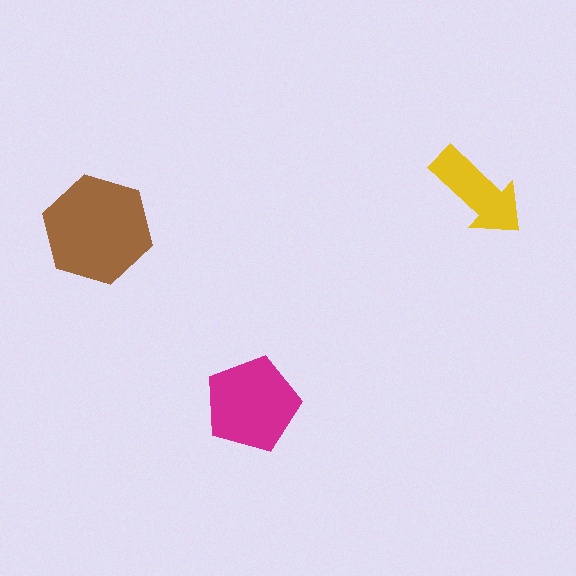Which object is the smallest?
The yellow arrow.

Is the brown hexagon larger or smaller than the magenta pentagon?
Larger.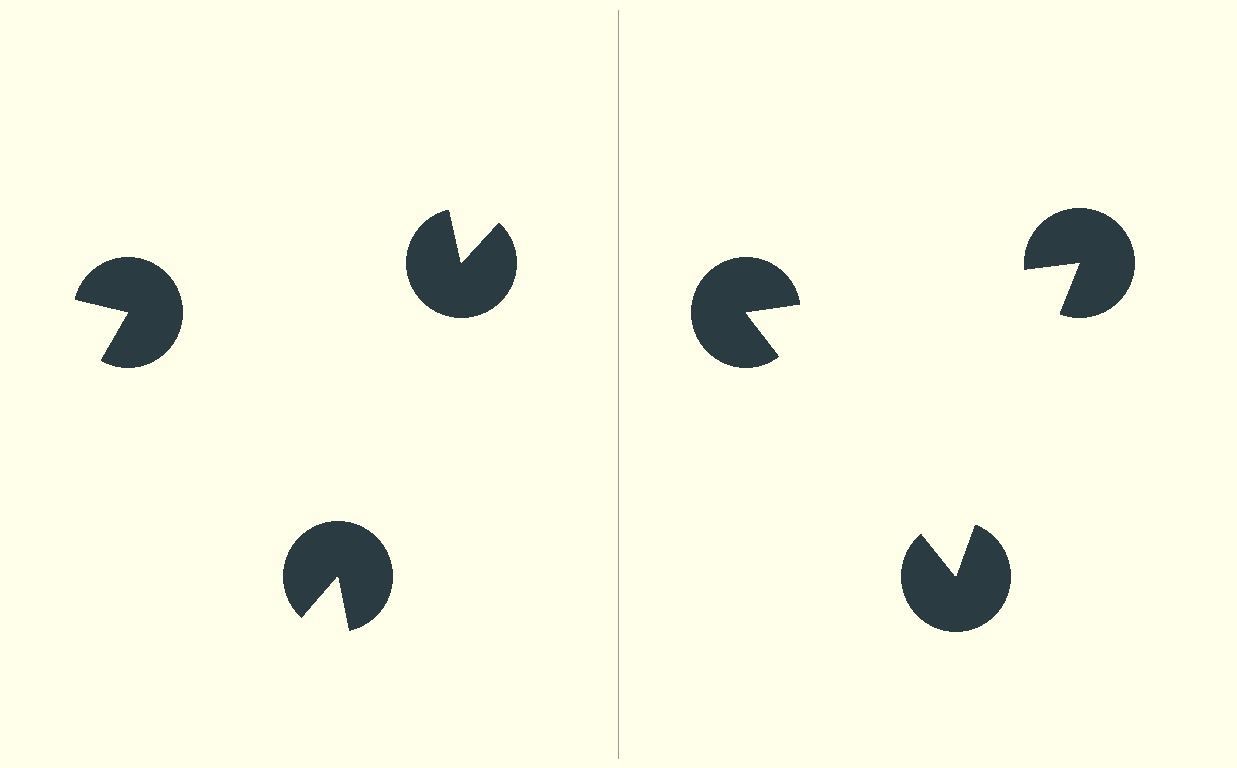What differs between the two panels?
The pac-man discs are positioned identically on both sides; only the wedge orientations differ. On the right they align to a triangle; on the left they are misaligned.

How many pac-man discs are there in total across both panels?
6 — 3 on each side.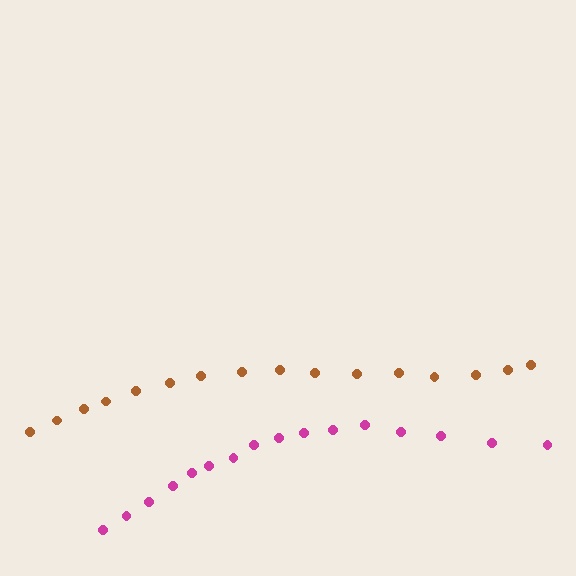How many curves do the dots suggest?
There are 2 distinct paths.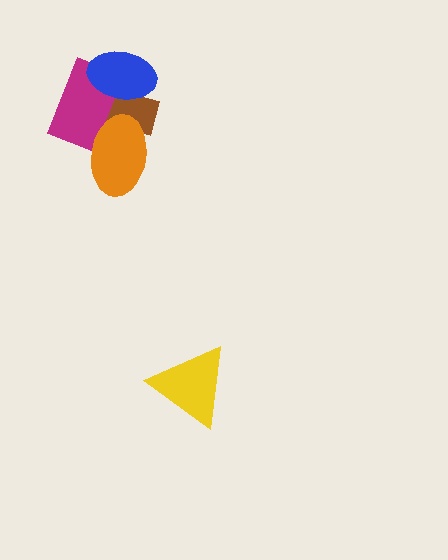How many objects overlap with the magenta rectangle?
3 objects overlap with the magenta rectangle.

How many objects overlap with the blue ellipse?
2 objects overlap with the blue ellipse.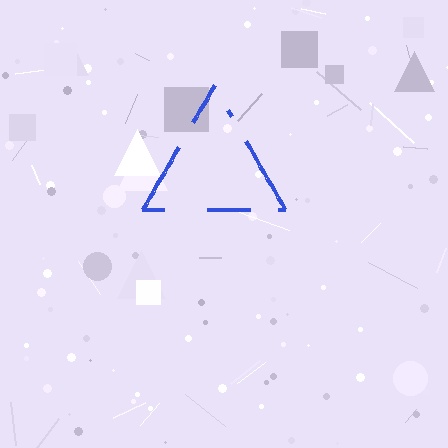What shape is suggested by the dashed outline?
The dashed outline suggests a triangle.